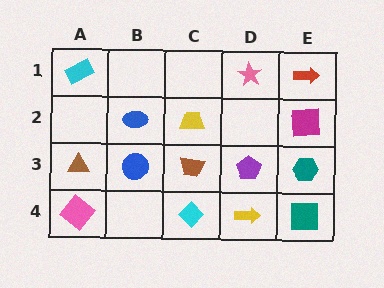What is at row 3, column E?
A teal hexagon.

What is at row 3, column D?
A purple pentagon.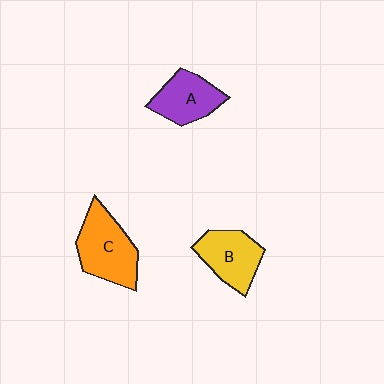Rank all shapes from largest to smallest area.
From largest to smallest: C (orange), B (yellow), A (purple).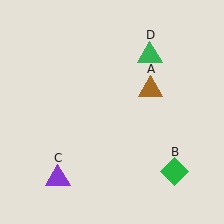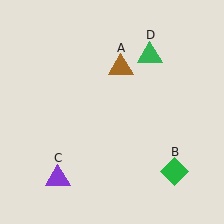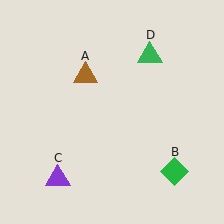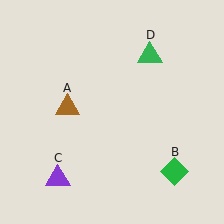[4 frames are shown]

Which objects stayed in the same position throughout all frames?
Green diamond (object B) and purple triangle (object C) and green triangle (object D) remained stationary.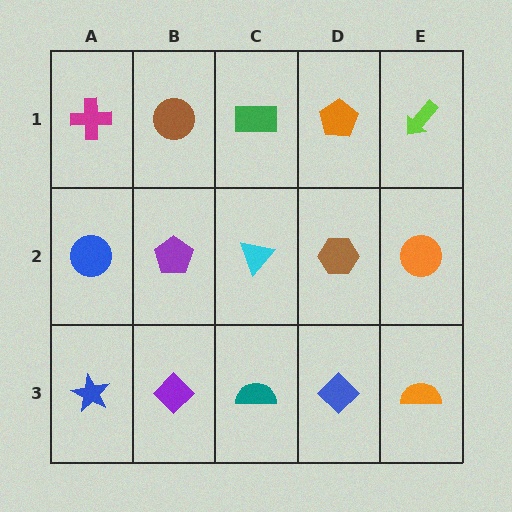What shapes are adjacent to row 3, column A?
A blue circle (row 2, column A), a purple diamond (row 3, column B).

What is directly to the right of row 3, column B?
A teal semicircle.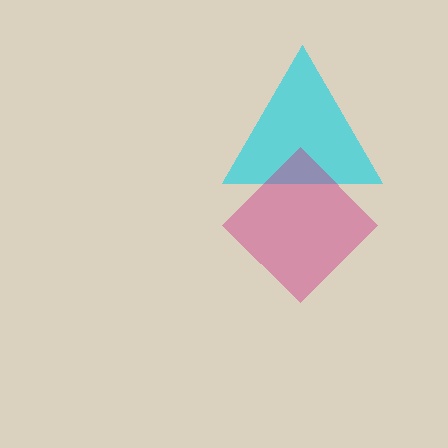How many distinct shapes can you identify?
There are 2 distinct shapes: a cyan triangle, a magenta diamond.